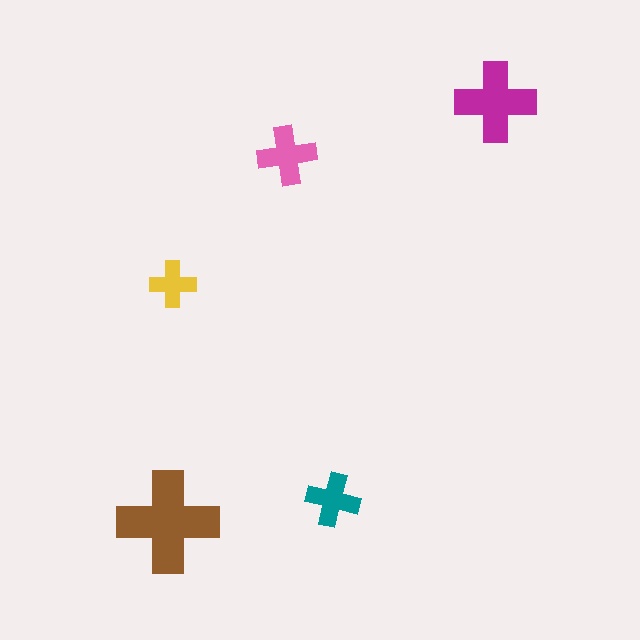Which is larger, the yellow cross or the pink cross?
The pink one.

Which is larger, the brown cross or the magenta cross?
The brown one.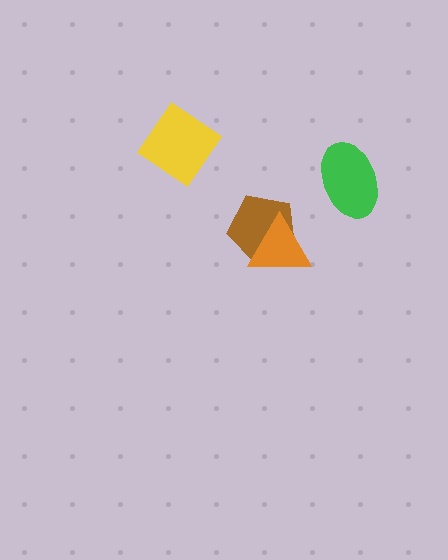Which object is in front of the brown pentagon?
The orange triangle is in front of the brown pentagon.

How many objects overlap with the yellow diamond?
0 objects overlap with the yellow diamond.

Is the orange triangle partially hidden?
No, no other shape covers it.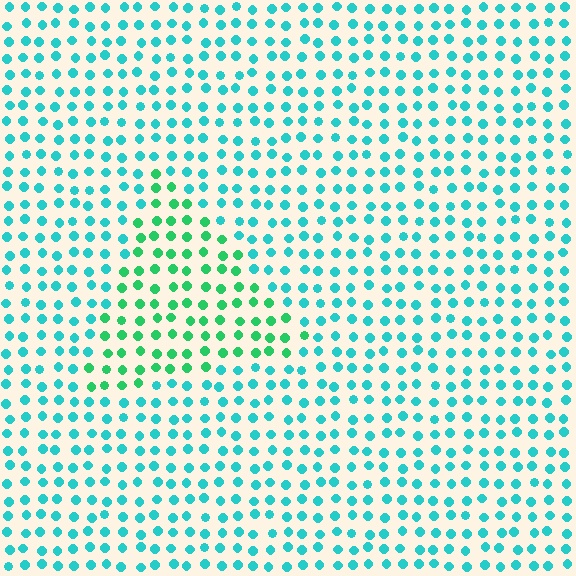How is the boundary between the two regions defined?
The boundary is defined purely by a slight shift in hue (about 36 degrees). Spacing, size, and orientation are identical on both sides.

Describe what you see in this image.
The image is filled with small cyan elements in a uniform arrangement. A triangle-shaped region is visible where the elements are tinted to a slightly different hue, forming a subtle color boundary.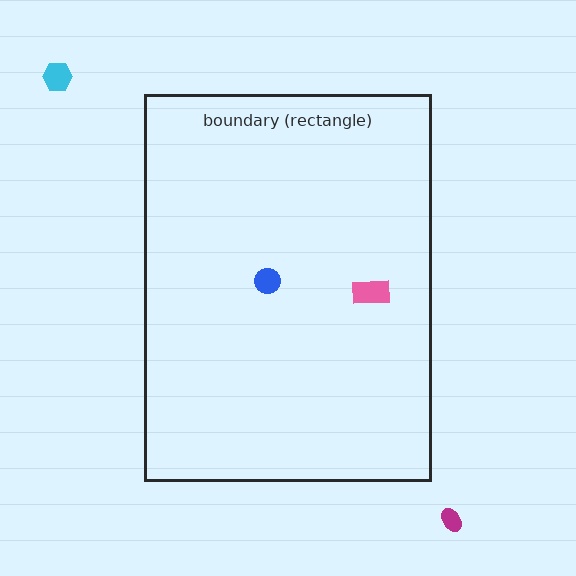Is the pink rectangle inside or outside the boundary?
Inside.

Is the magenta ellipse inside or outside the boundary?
Outside.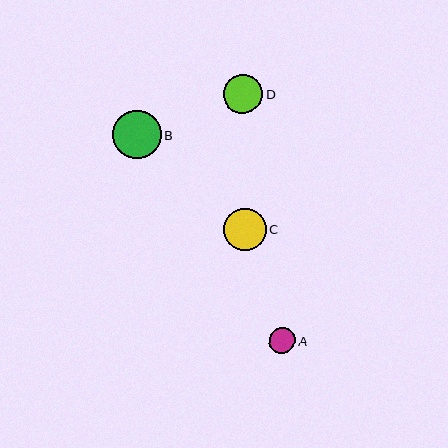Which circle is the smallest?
Circle A is the smallest with a size of approximately 26 pixels.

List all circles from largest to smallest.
From largest to smallest: B, C, D, A.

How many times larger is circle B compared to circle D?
Circle B is approximately 1.2 times the size of circle D.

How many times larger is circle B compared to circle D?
Circle B is approximately 1.2 times the size of circle D.